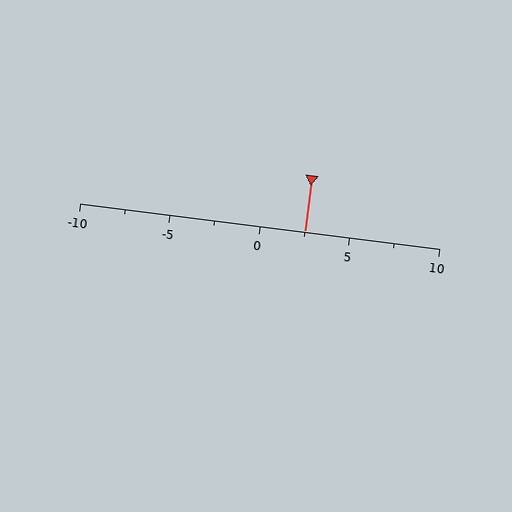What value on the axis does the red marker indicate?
The marker indicates approximately 2.5.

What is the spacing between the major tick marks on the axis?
The major ticks are spaced 5 apart.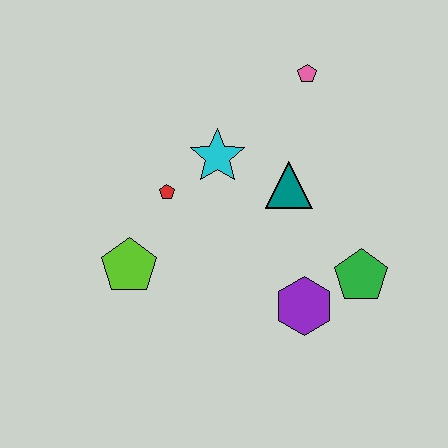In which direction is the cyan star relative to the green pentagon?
The cyan star is to the left of the green pentagon.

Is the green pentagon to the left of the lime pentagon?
No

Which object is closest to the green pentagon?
The purple hexagon is closest to the green pentagon.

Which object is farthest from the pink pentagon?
The lime pentagon is farthest from the pink pentagon.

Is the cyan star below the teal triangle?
No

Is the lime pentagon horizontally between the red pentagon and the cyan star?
No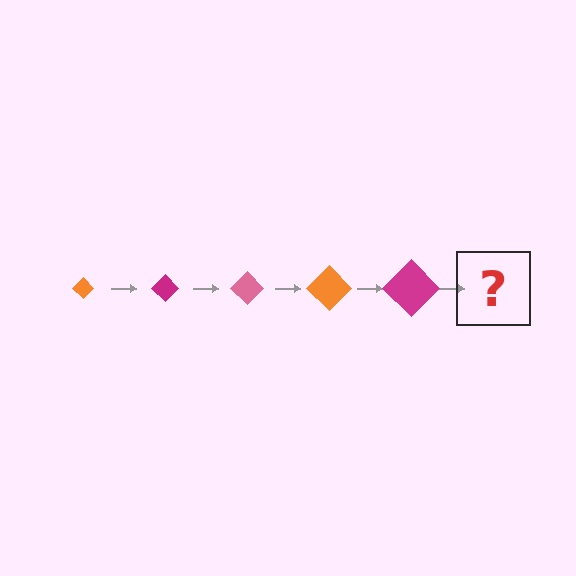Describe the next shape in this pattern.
It should be a pink diamond, larger than the previous one.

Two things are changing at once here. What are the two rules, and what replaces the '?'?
The two rules are that the diamond grows larger each step and the color cycles through orange, magenta, and pink. The '?' should be a pink diamond, larger than the previous one.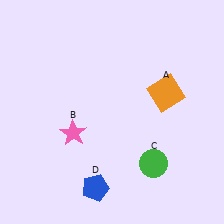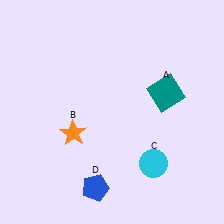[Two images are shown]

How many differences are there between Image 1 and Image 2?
There are 3 differences between the two images.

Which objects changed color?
A changed from orange to teal. B changed from pink to orange. C changed from green to cyan.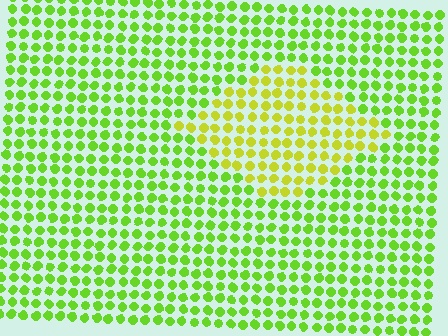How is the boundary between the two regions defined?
The boundary is defined purely by a slight shift in hue (about 32 degrees). Spacing, size, and orientation are identical on both sides.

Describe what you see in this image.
The image is filled with small lime elements in a uniform arrangement. A diamond-shaped region is visible where the elements are tinted to a slightly different hue, forming a subtle color boundary.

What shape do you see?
I see a diamond.